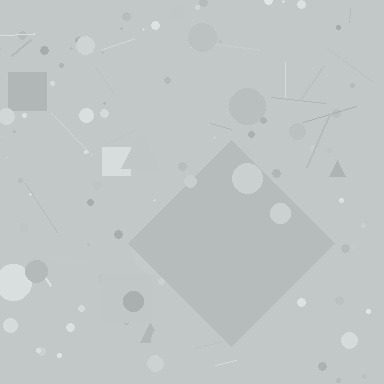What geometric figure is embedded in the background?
A diamond is embedded in the background.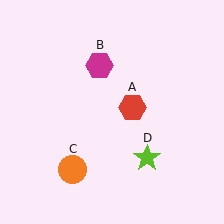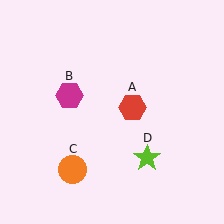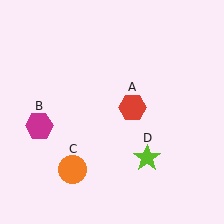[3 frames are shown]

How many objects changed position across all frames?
1 object changed position: magenta hexagon (object B).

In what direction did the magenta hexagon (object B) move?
The magenta hexagon (object B) moved down and to the left.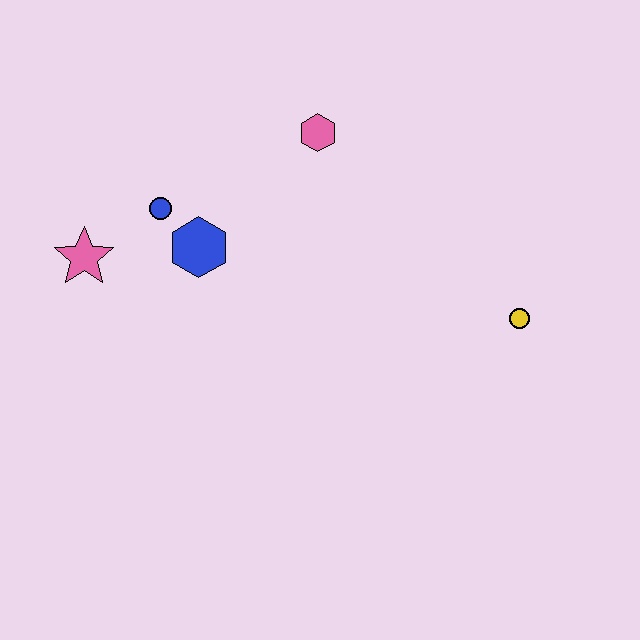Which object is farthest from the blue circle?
The yellow circle is farthest from the blue circle.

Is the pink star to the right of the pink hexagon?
No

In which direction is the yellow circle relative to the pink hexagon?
The yellow circle is to the right of the pink hexagon.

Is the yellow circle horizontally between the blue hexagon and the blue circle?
No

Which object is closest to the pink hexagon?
The blue hexagon is closest to the pink hexagon.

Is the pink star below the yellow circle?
No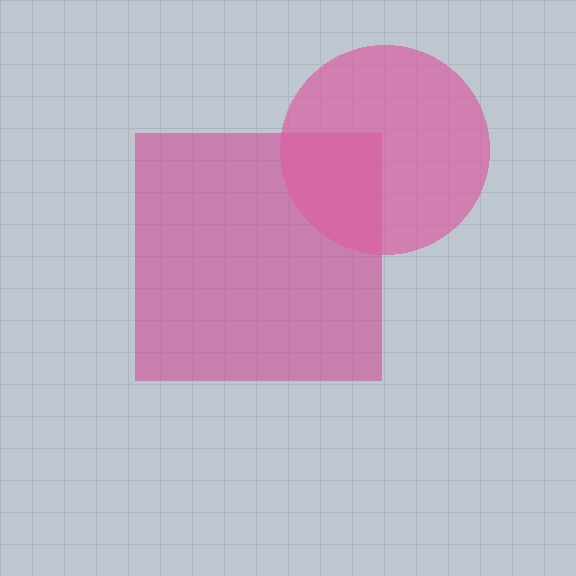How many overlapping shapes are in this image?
There are 2 overlapping shapes in the image.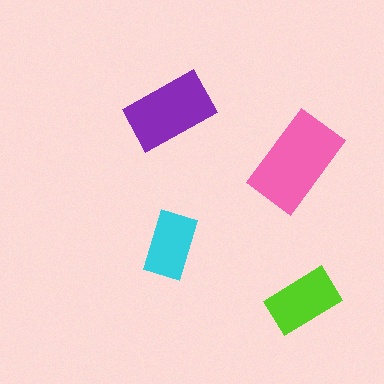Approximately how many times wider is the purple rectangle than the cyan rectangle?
About 1.5 times wider.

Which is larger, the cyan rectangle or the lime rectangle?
The lime one.